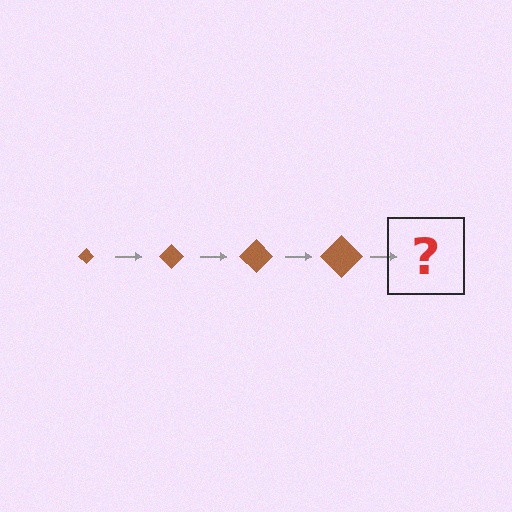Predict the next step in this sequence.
The next step is a brown diamond, larger than the previous one.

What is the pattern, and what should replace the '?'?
The pattern is that the diamond gets progressively larger each step. The '?' should be a brown diamond, larger than the previous one.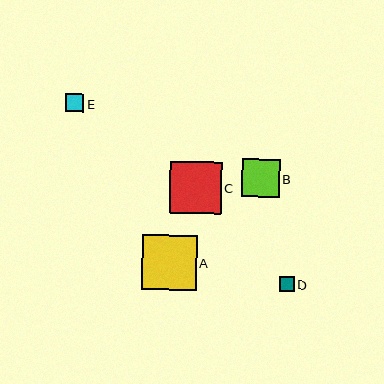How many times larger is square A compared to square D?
Square A is approximately 3.6 times the size of square D.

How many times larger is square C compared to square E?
Square C is approximately 2.8 times the size of square E.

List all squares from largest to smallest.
From largest to smallest: A, C, B, E, D.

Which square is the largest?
Square A is the largest with a size of approximately 54 pixels.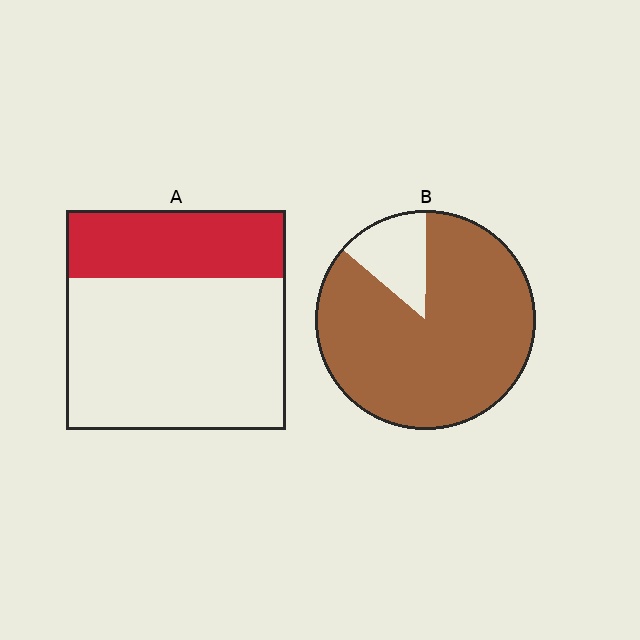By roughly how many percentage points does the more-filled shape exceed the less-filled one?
By roughly 55 percentage points (B over A).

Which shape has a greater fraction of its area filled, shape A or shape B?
Shape B.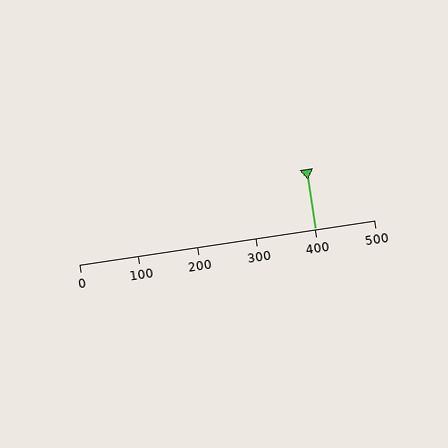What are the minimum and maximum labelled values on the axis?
The axis runs from 0 to 500.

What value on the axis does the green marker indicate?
The marker indicates approximately 400.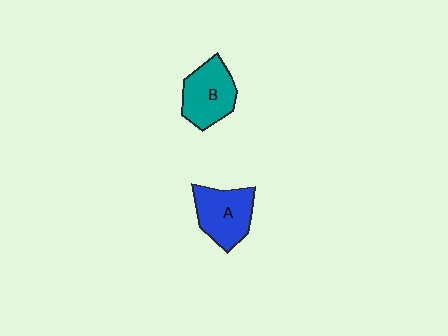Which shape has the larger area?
Shape A (blue).